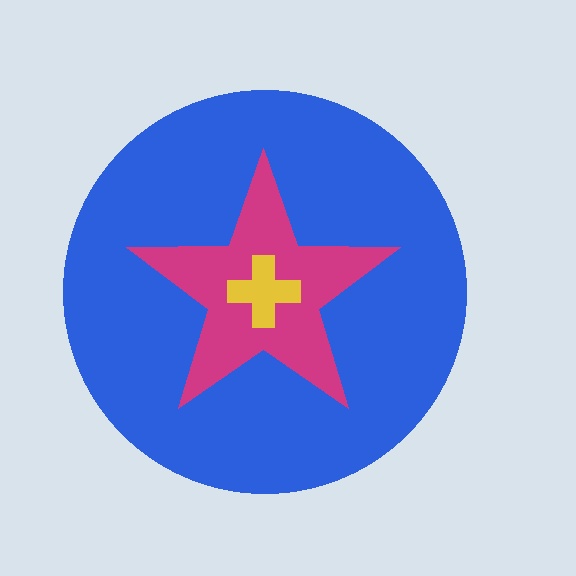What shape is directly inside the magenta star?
The yellow cross.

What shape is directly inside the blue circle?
The magenta star.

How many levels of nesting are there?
3.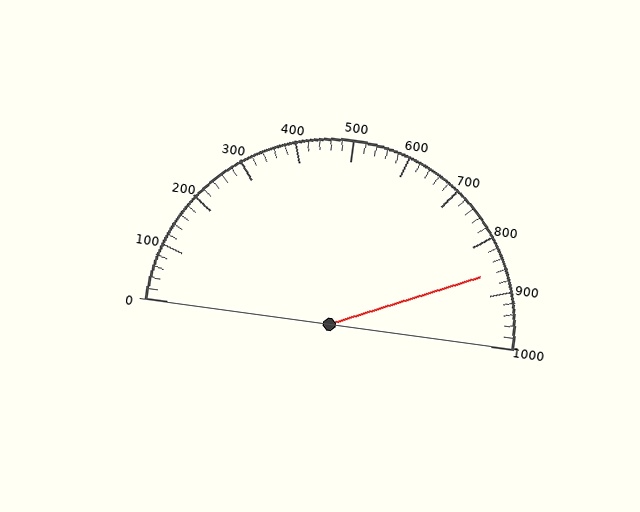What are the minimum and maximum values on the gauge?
The gauge ranges from 0 to 1000.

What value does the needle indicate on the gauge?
The needle indicates approximately 860.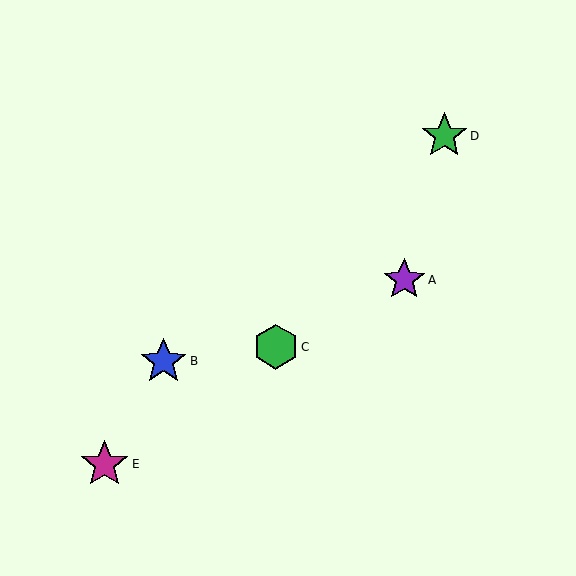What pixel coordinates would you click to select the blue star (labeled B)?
Click at (163, 361) to select the blue star B.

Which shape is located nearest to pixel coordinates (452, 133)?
The green star (labeled D) at (444, 136) is nearest to that location.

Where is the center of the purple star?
The center of the purple star is at (404, 280).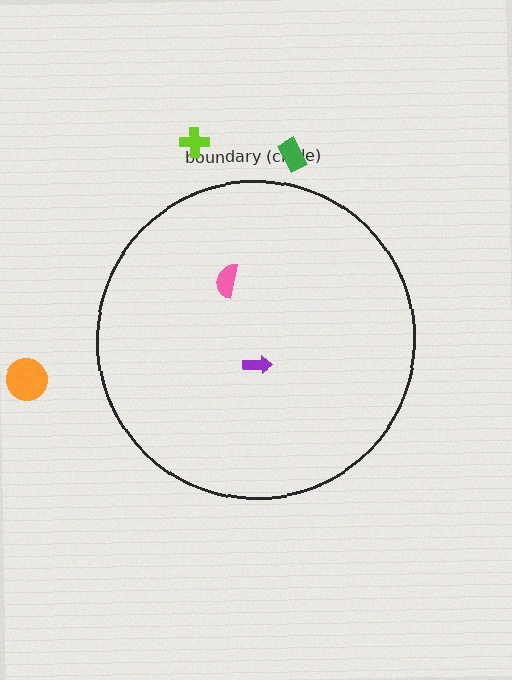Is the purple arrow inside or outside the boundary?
Inside.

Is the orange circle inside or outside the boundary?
Outside.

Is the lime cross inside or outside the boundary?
Outside.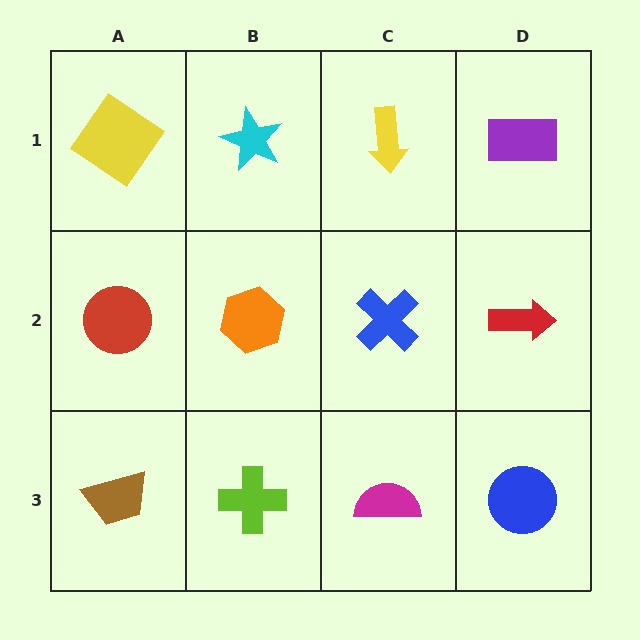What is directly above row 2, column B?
A cyan star.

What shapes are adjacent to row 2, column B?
A cyan star (row 1, column B), a lime cross (row 3, column B), a red circle (row 2, column A), a blue cross (row 2, column C).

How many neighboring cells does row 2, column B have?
4.